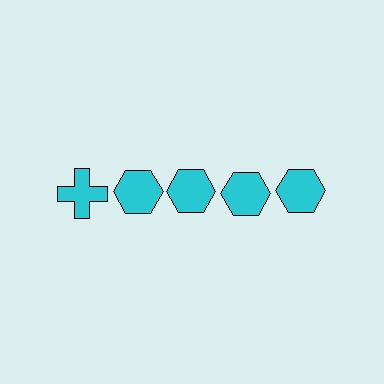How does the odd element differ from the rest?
It has a different shape: cross instead of hexagon.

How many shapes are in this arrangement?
There are 5 shapes arranged in a grid pattern.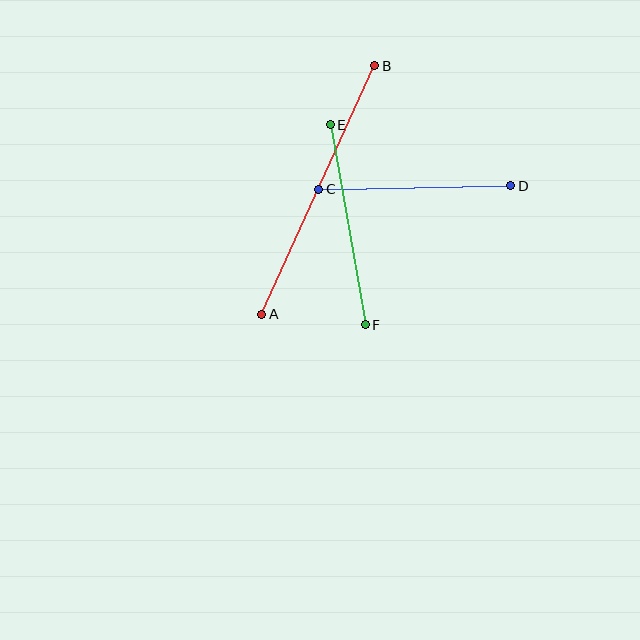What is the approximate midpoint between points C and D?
The midpoint is at approximately (415, 188) pixels.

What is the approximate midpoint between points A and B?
The midpoint is at approximately (318, 190) pixels.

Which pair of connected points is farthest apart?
Points A and B are farthest apart.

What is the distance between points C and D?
The distance is approximately 192 pixels.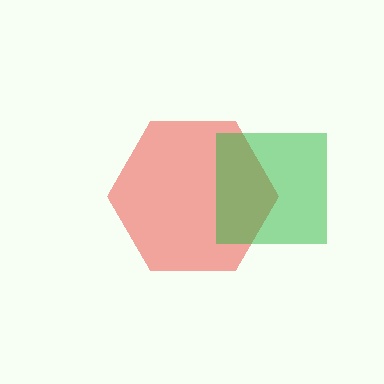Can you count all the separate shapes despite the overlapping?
Yes, there are 2 separate shapes.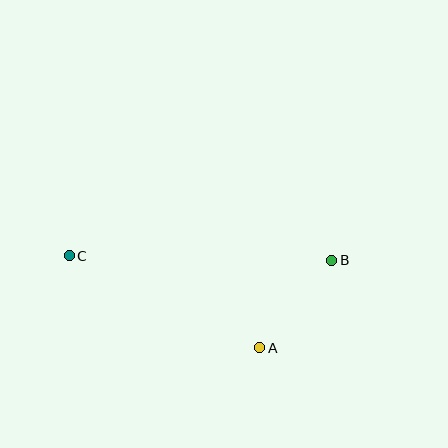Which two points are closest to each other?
Points A and B are closest to each other.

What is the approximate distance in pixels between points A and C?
The distance between A and C is approximately 211 pixels.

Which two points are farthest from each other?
Points B and C are farthest from each other.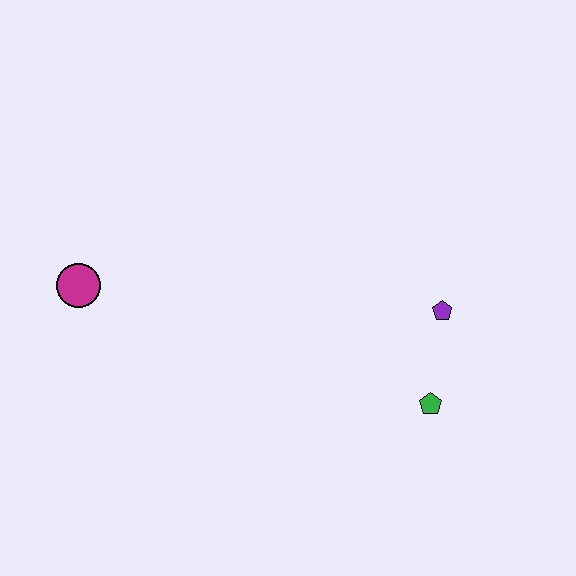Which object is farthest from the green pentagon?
The magenta circle is farthest from the green pentagon.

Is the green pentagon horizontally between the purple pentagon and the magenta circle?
Yes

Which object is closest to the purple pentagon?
The green pentagon is closest to the purple pentagon.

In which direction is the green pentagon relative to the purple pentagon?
The green pentagon is below the purple pentagon.